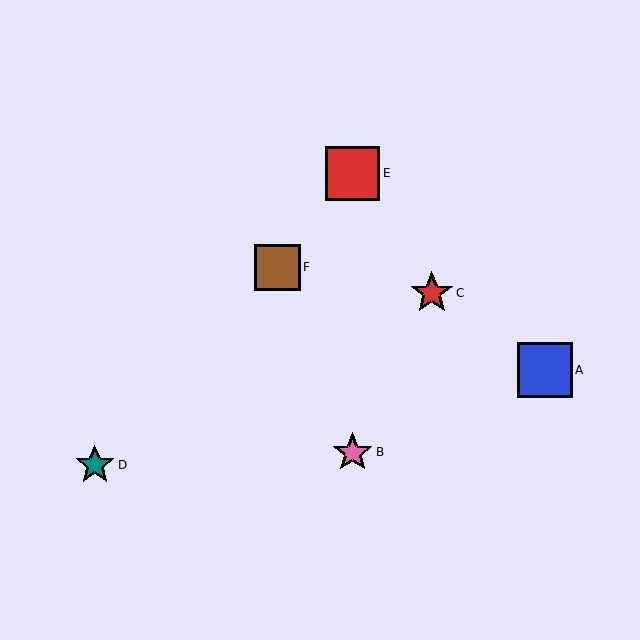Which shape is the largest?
The blue square (labeled A) is the largest.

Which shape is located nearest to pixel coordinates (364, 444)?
The pink star (labeled B) at (353, 452) is nearest to that location.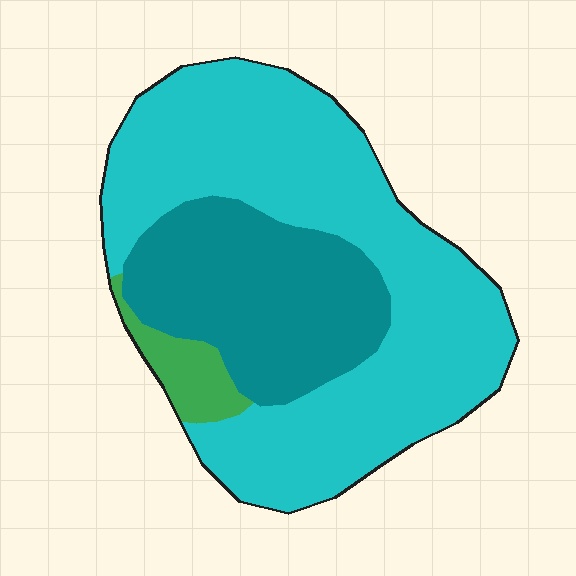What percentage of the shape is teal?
Teal covers roughly 30% of the shape.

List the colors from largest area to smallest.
From largest to smallest: cyan, teal, green.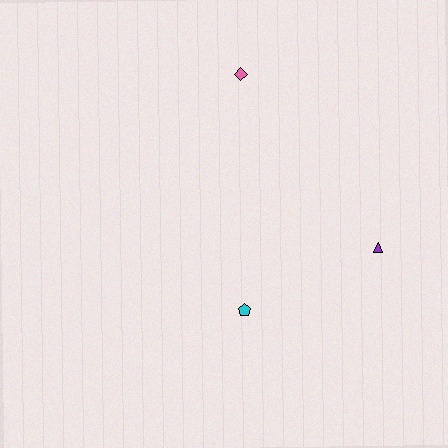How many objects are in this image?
There are 3 objects.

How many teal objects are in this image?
There are no teal objects.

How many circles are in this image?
There are no circles.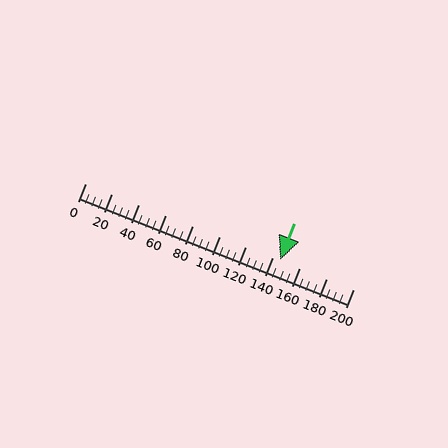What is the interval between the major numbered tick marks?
The major tick marks are spaced 20 units apart.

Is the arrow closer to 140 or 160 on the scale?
The arrow is closer to 140.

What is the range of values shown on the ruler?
The ruler shows values from 0 to 200.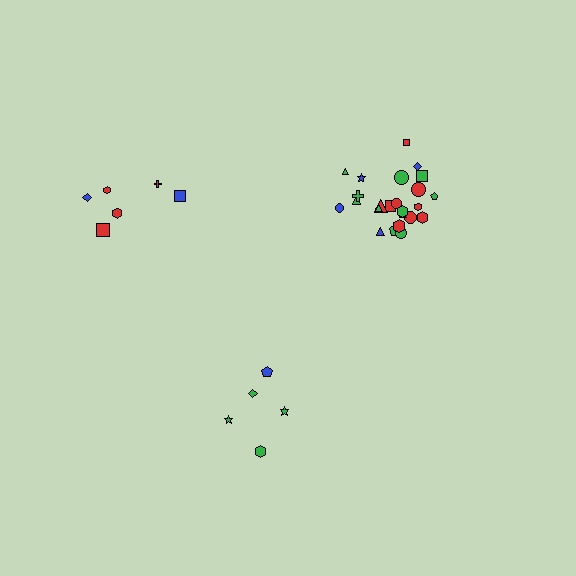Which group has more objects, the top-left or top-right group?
The top-right group.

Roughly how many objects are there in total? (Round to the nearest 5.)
Roughly 35 objects in total.